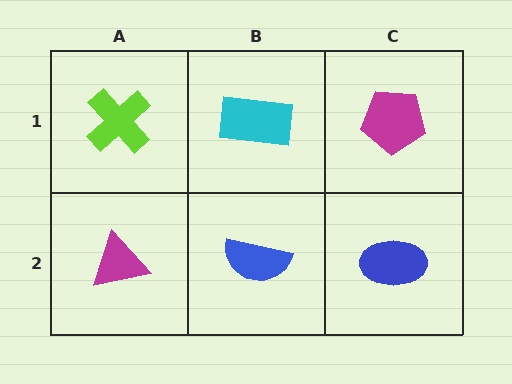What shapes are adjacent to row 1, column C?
A blue ellipse (row 2, column C), a cyan rectangle (row 1, column B).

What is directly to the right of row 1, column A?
A cyan rectangle.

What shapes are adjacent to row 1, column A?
A magenta triangle (row 2, column A), a cyan rectangle (row 1, column B).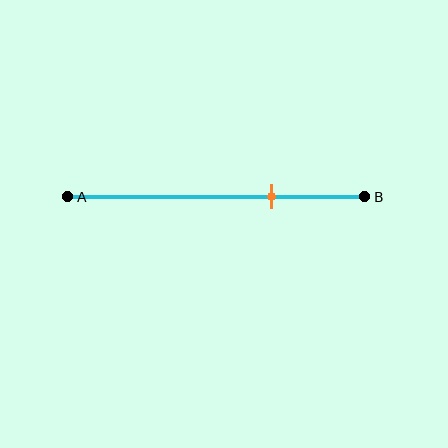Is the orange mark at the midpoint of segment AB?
No, the mark is at about 70% from A, not at the 50% midpoint.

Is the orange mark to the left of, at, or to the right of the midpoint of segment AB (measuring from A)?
The orange mark is to the right of the midpoint of segment AB.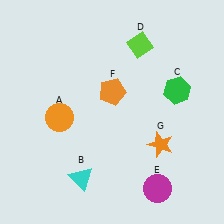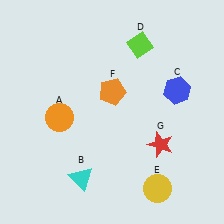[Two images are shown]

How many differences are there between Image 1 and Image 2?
There are 3 differences between the two images.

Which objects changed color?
C changed from green to blue. E changed from magenta to yellow. G changed from orange to red.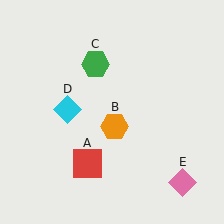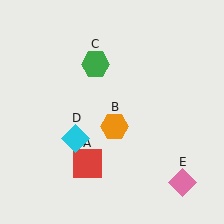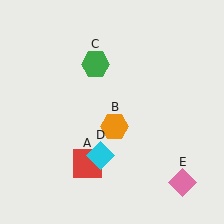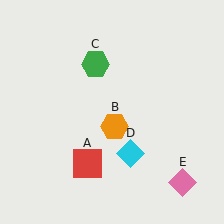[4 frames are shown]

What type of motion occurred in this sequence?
The cyan diamond (object D) rotated counterclockwise around the center of the scene.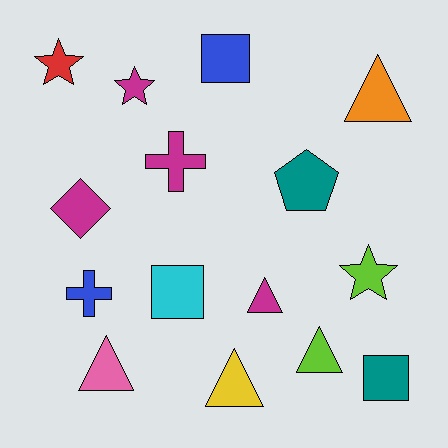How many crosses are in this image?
There are 2 crosses.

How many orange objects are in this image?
There is 1 orange object.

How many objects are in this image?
There are 15 objects.